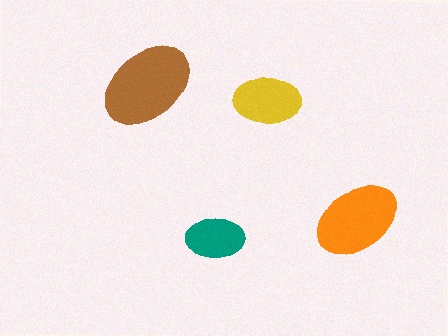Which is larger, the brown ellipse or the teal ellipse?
The brown one.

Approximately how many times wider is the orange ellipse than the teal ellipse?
About 1.5 times wider.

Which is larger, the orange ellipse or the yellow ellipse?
The orange one.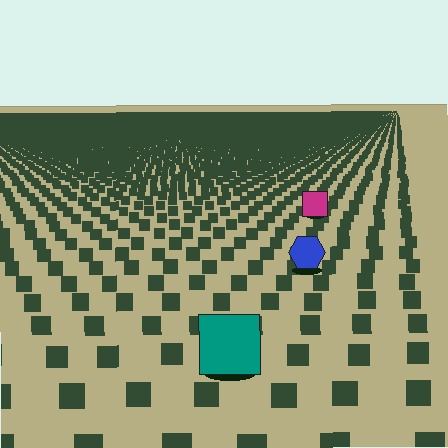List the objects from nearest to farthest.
From nearest to farthest: the teal square, the blue hexagon, the magenta square.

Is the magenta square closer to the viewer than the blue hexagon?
No. The blue hexagon is closer — you can tell from the texture gradient: the ground texture is coarser near it.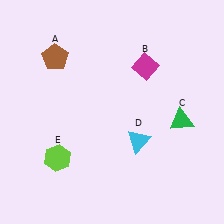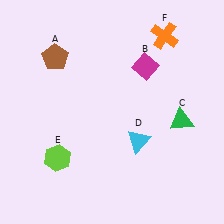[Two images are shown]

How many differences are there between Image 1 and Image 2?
There is 1 difference between the two images.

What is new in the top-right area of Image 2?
An orange cross (F) was added in the top-right area of Image 2.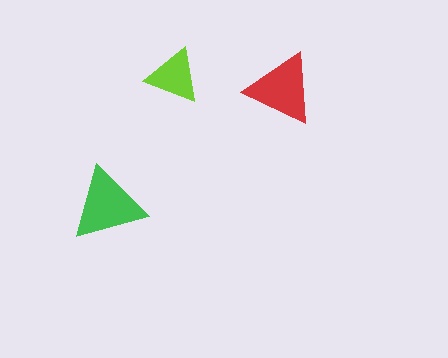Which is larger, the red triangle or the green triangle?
The green one.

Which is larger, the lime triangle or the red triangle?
The red one.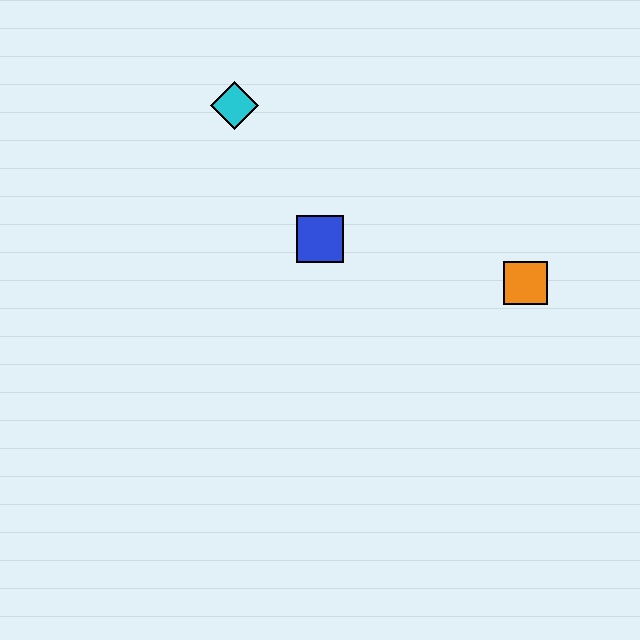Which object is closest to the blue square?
The cyan diamond is closest to the blue square.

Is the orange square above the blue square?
No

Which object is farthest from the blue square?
The orange square is farthest from the blue square.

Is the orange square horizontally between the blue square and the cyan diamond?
No